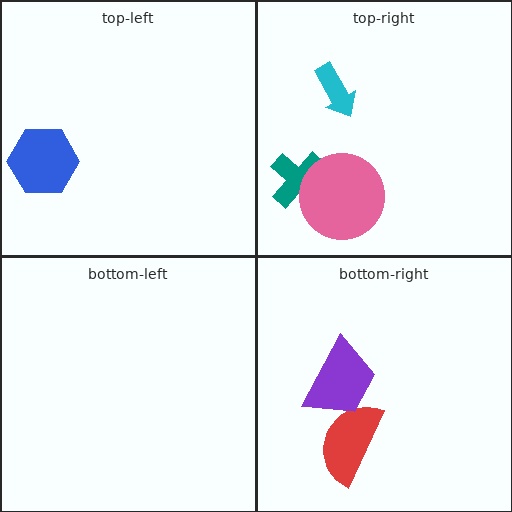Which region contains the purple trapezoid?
The bottom-right region.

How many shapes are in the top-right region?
3.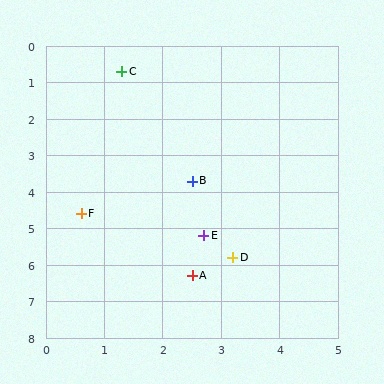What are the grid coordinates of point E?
Point E is at approximately (2.7, 5.2).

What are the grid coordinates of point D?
Point D is at approximately (3.2, 5.8).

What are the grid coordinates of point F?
Point F is at approximately (0.6, 4.6).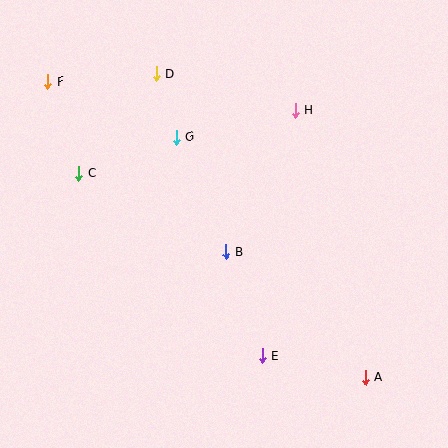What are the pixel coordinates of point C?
Point C is at (79, 174).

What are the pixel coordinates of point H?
Point H is at (295, 110).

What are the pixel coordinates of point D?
Point D is at (156, 74).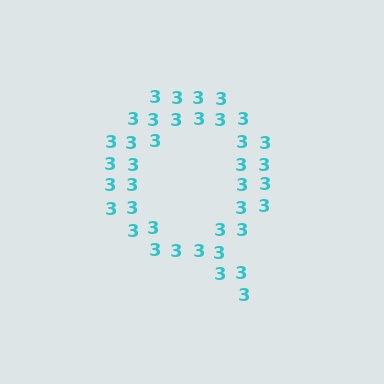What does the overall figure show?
The overall figure shows the letter Q.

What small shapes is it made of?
It is made of small digit 3's.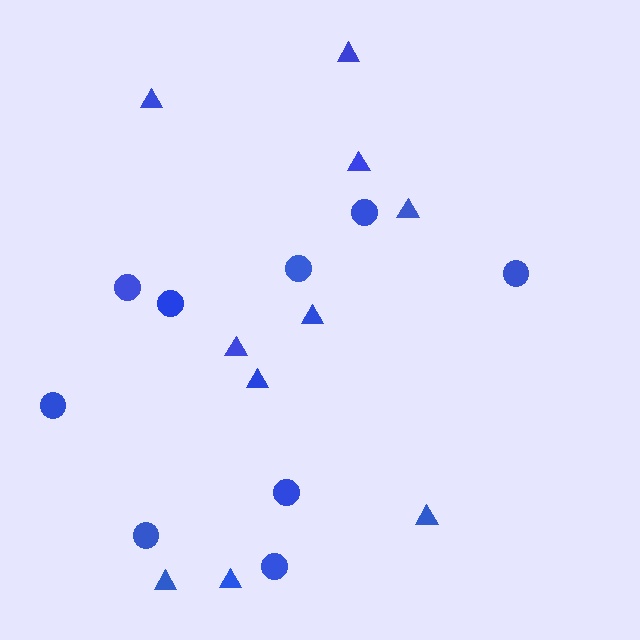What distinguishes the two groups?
There are 2 groups: one group of circles (9) and one group of triangles (10).